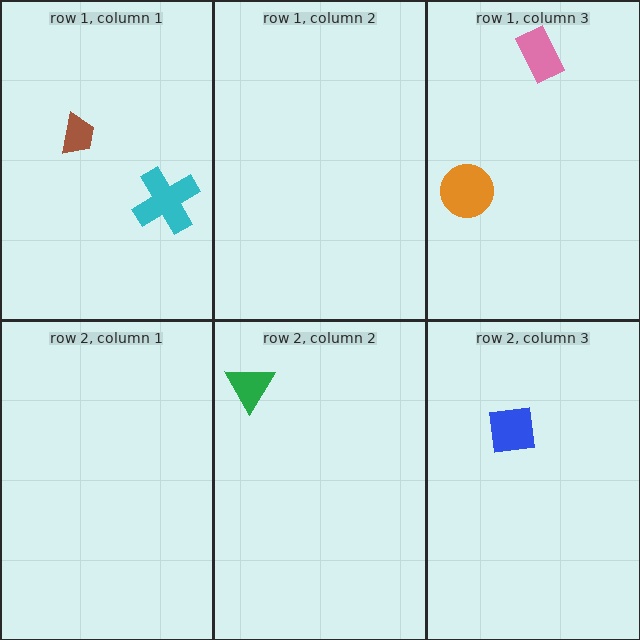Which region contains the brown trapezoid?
The row 1, column 1 region.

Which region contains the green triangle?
The row 2, column 2 region.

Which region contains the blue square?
The row 2, column 3 region.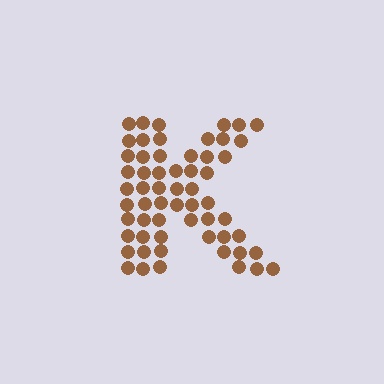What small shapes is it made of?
It is made of small circles.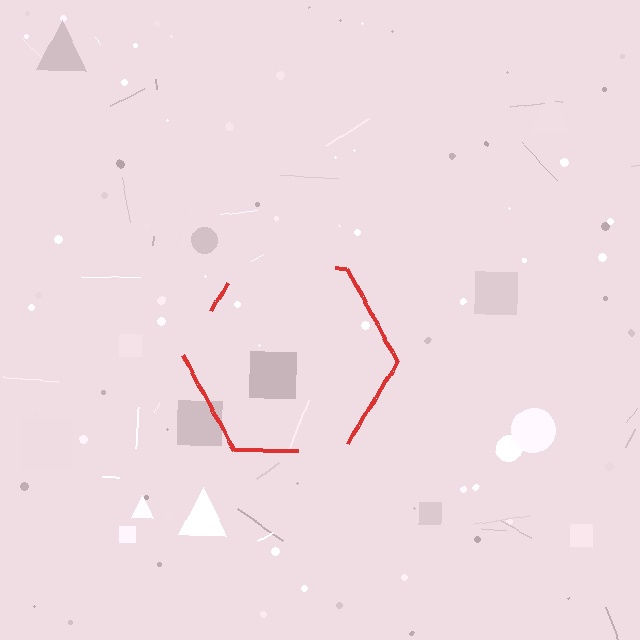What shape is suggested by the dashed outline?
The dashed outline suggests a hexagon.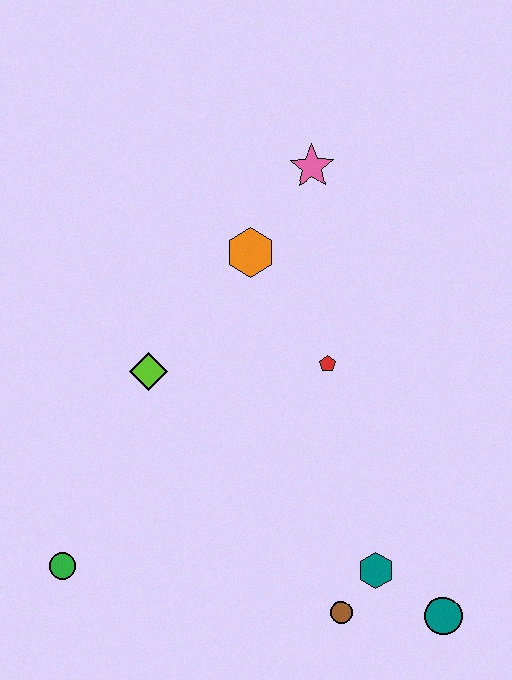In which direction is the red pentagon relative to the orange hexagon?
The red pentagon is below the orange hexagon.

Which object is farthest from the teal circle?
The pink star is farthest from the teal circle.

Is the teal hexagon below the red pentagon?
Yes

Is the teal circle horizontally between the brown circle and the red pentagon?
No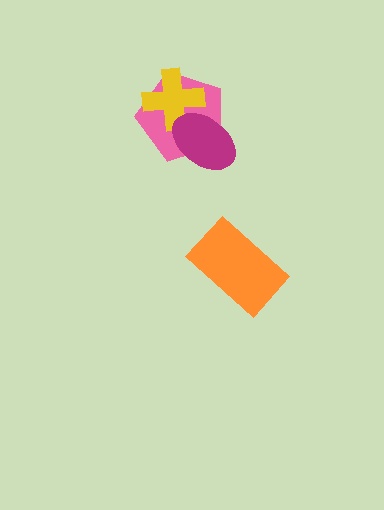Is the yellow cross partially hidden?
Yes, it is partially covered by another shape.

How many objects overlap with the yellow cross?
2 objects overlap with the yellow cross.